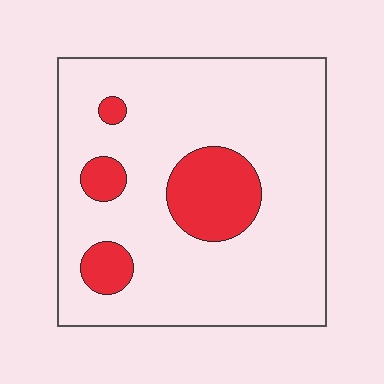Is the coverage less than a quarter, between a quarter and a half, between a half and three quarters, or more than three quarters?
Less than a quarter.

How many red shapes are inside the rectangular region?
4.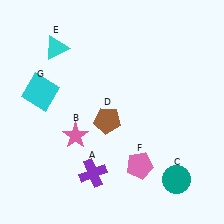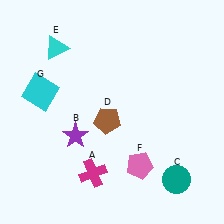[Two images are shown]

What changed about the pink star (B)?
In Image 1, B is pink. In Image 2, it changed to purple.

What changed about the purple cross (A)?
In Image 1, A is purple. In Image 2, it changed to magenta.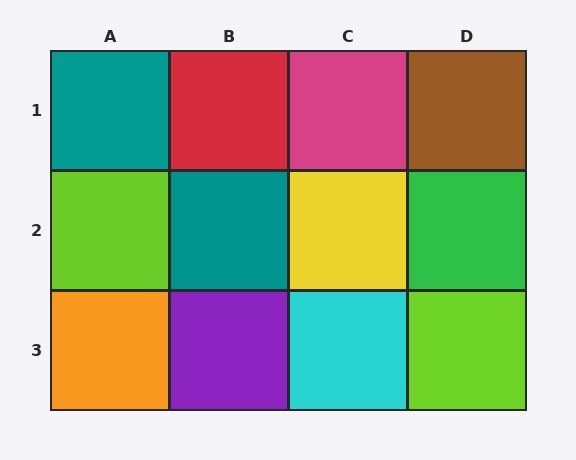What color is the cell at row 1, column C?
Magenta.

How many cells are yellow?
1 cell is yellow.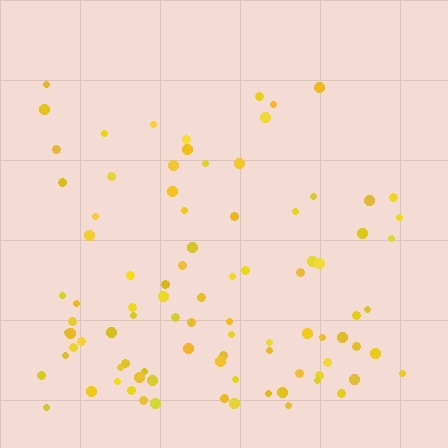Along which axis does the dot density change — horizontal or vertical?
Vertical.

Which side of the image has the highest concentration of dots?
The bottom.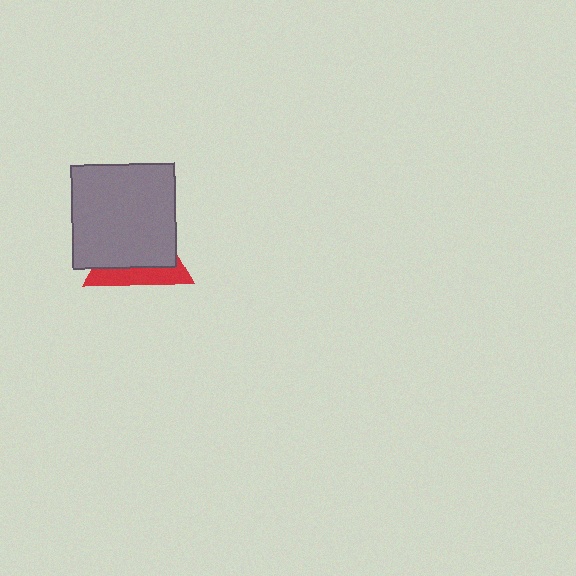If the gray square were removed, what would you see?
You would see the complete red triangle.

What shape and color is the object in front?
The object in front is a gray square.